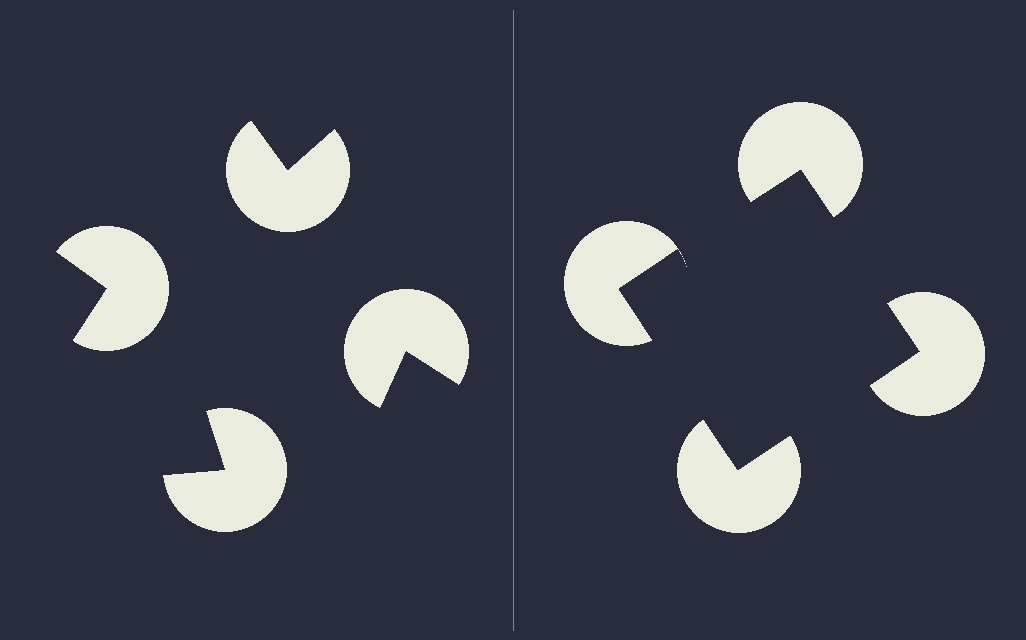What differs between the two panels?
The pac-man discs are positioned identically on both sides; only the wedge orientations differ. On the right they align to a square; on the left they are misaligned.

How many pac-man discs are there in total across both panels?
8 — 4 on each side.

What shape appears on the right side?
An illusory square.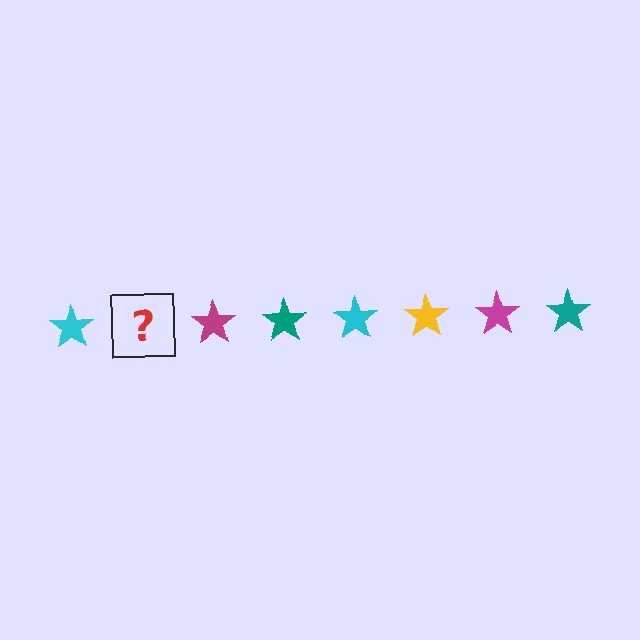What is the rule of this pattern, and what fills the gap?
The rule is that the pattern cycles through cyan, yellow, magenta, teal stars. The gap should be filled with a yellow star.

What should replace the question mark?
The question mark should be replaced with a yellow star.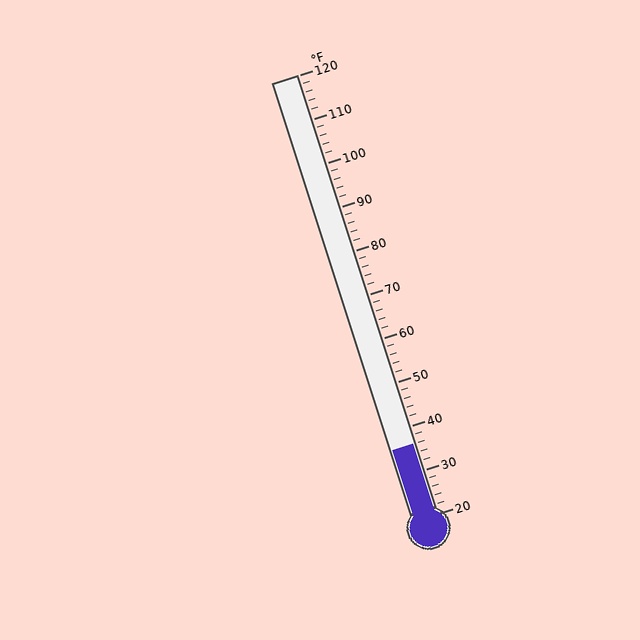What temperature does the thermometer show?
The thermometer shows approximately 36°F.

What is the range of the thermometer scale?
The thermometer scale ranges from 20°F to 120°F.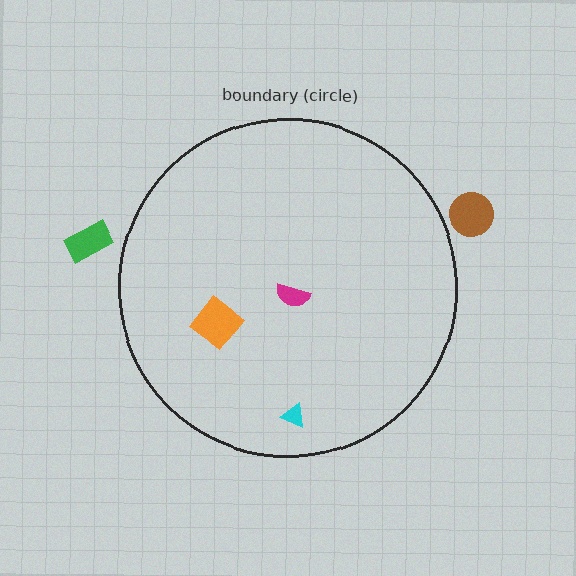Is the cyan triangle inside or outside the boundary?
Inside.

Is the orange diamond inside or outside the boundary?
Inside.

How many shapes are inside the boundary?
3 inside, 2 outside.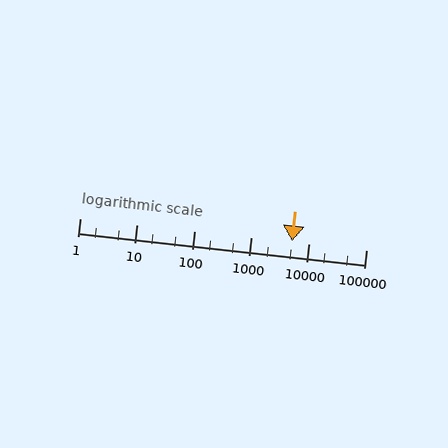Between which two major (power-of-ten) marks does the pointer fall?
The pointer is between 1000 and 10000.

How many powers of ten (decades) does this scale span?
The scale spans 5 decades, from 1 to 100000.